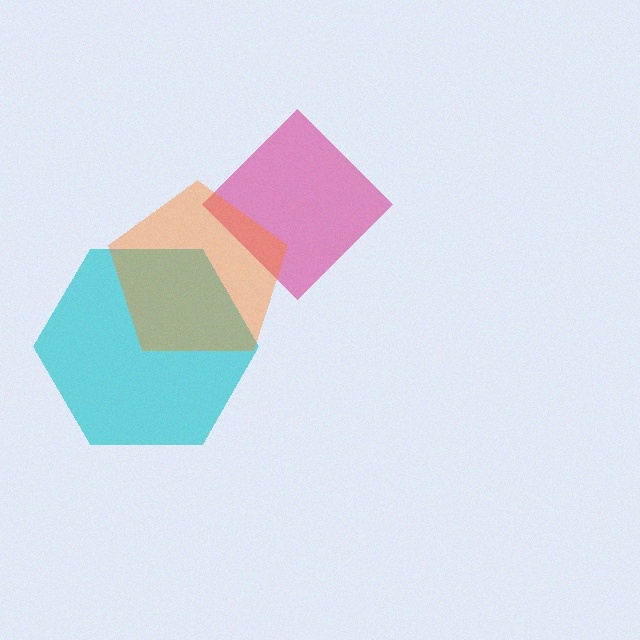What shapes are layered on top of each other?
The layered shapes are: a magenta diamond, a cyan hexagon, an orange pentagon.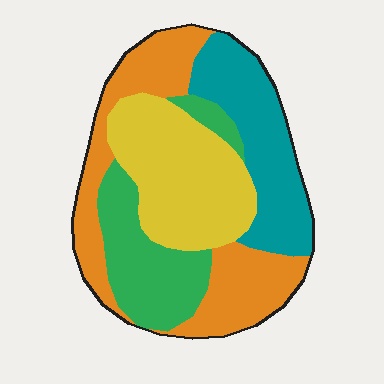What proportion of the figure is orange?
Orange covers about 30% of the figure.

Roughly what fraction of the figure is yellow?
Yellow covers 27% of the figure.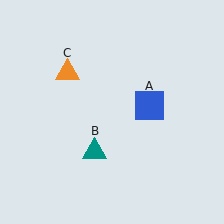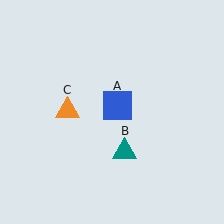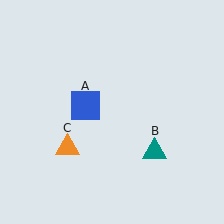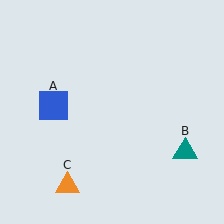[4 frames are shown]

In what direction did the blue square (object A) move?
The blue square (object A) moved left.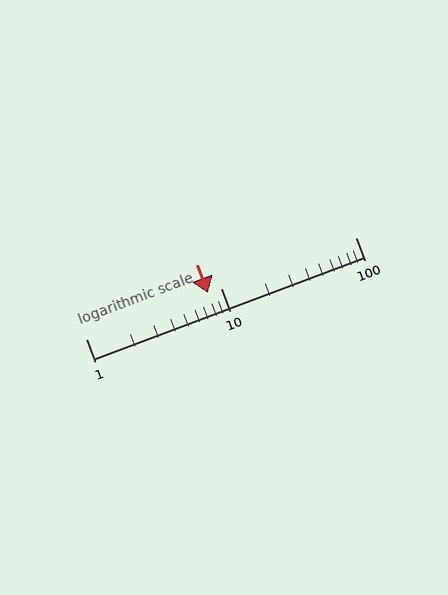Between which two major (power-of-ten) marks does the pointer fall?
The pointer is between 1 and 10.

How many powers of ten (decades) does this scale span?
The scale spans 2 decades, from 1 to 100.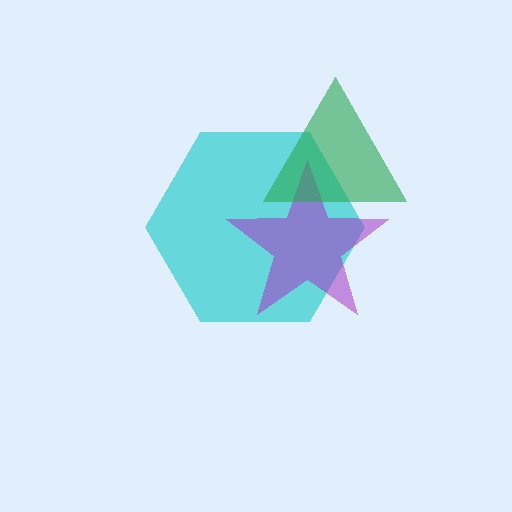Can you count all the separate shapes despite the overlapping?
Yes, there are 3 separate shapes.